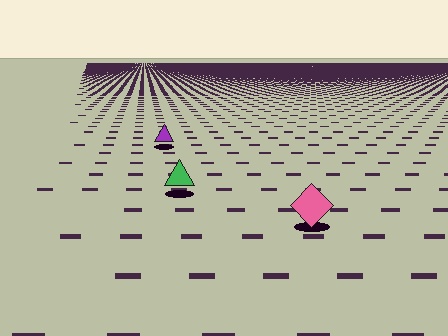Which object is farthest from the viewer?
The purple triangle is farthest from the viewer. It appears smaller and the ground texture around it is denser.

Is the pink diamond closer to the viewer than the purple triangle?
Yes. The pink diamond is closer — you can tell from the texture gradient: the ground texture is coarser near it.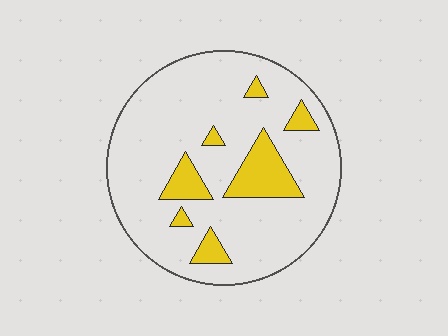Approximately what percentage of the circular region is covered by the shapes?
Approximately 15%.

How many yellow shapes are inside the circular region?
7.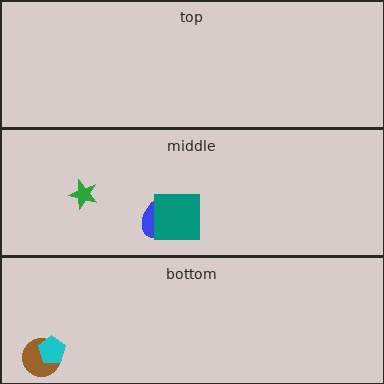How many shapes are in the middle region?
3.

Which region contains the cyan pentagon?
The bottom region.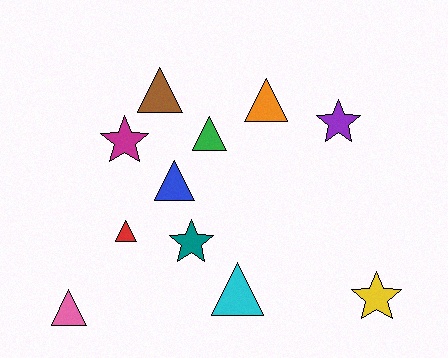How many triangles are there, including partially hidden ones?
There are 7 triangles.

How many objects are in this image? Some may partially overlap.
There are 11 objects.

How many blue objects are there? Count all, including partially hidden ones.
There is 1 blue object.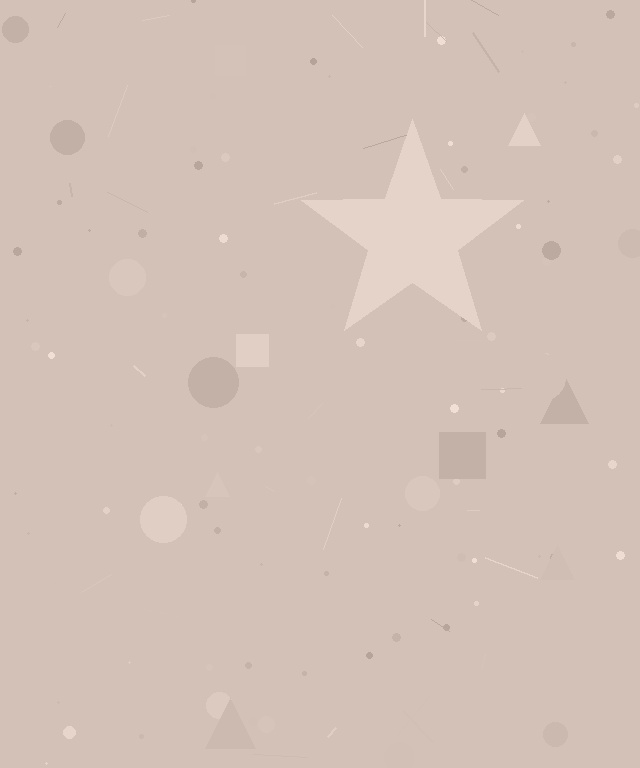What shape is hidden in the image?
A star is hidden in the image.